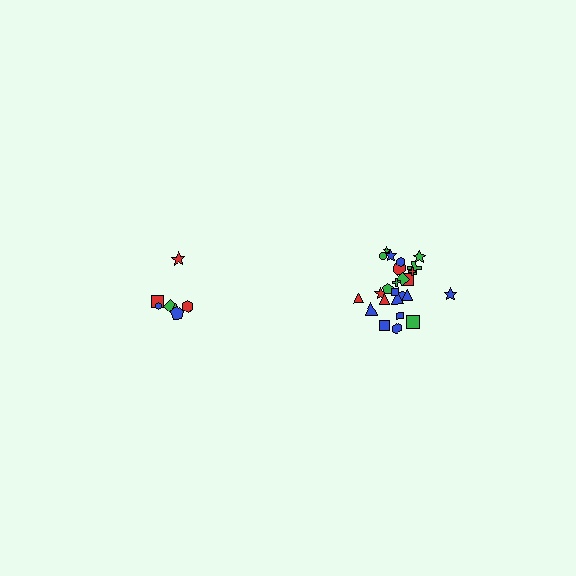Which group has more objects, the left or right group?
The right group.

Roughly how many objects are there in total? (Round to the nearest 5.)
Roughly 30 objects in total.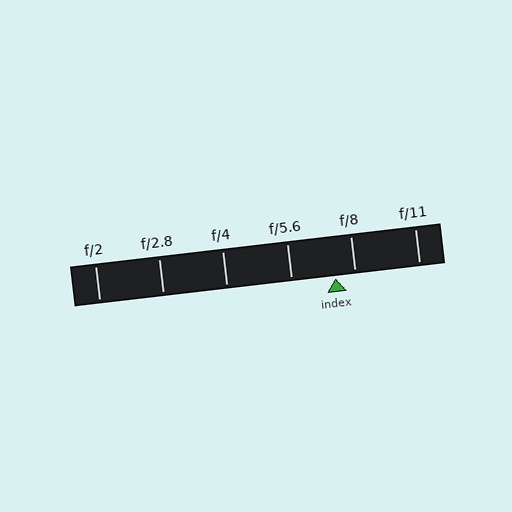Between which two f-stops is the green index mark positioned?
The index mark is between f/5.6 and f/8.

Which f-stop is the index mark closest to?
The index mark is closest to f/8.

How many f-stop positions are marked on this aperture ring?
There are 6 f-stop positions marked.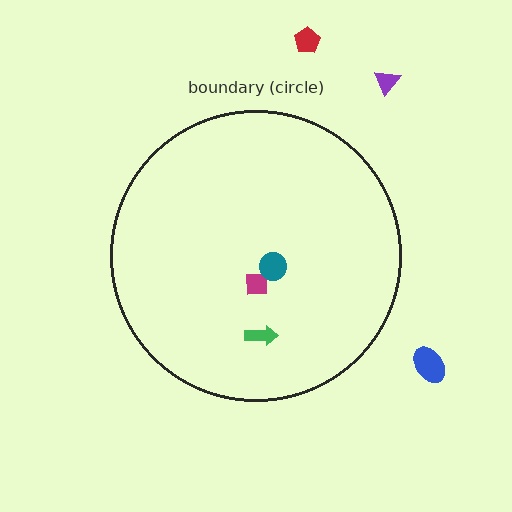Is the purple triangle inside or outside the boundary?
Outside.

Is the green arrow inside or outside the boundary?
Inside.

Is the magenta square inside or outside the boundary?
Inside.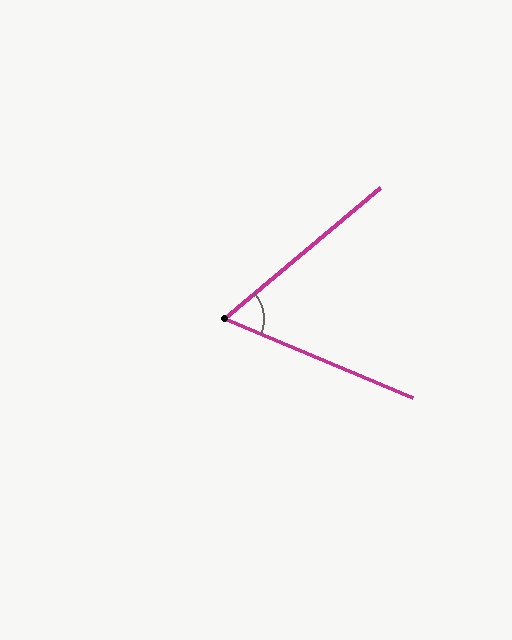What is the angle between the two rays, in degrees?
Approximately 63 degrees.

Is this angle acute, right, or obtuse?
It is acute.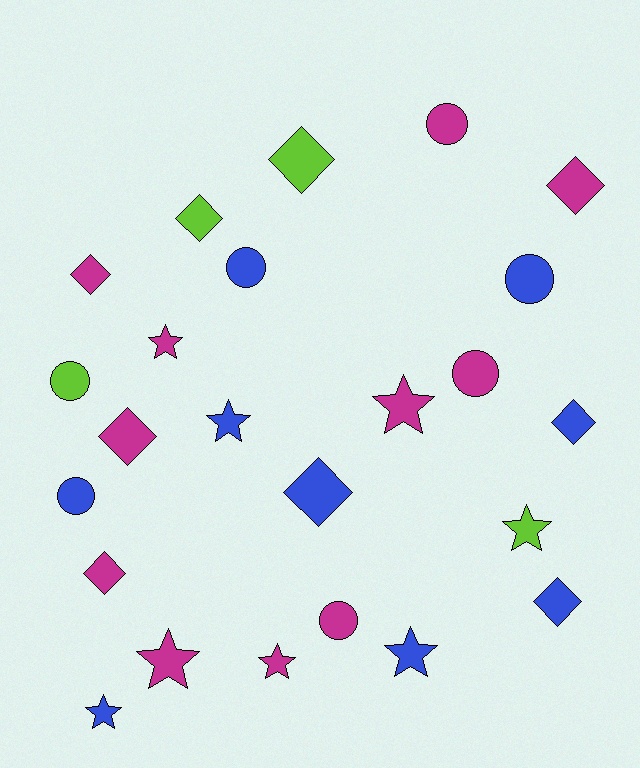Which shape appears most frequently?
Diamond, with 9 objects.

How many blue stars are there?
There are 3 blue stars.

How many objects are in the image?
There are 24 objects.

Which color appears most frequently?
Magenta, with 11 objects.